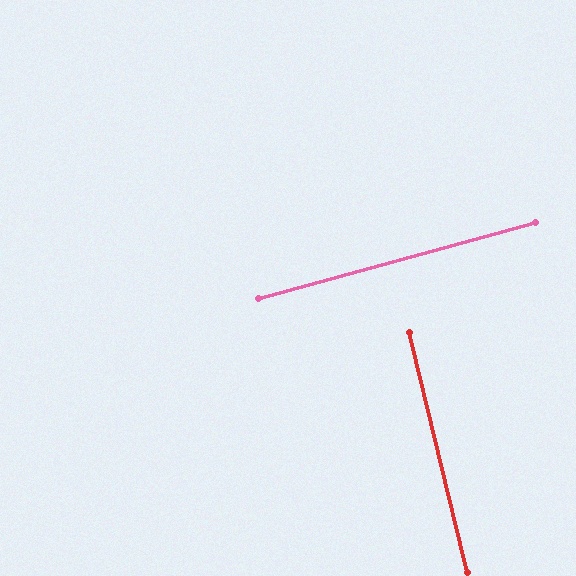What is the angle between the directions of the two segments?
Approximately 88 degrees.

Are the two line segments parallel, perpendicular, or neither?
Perpendicular — they meet at approximately 88°.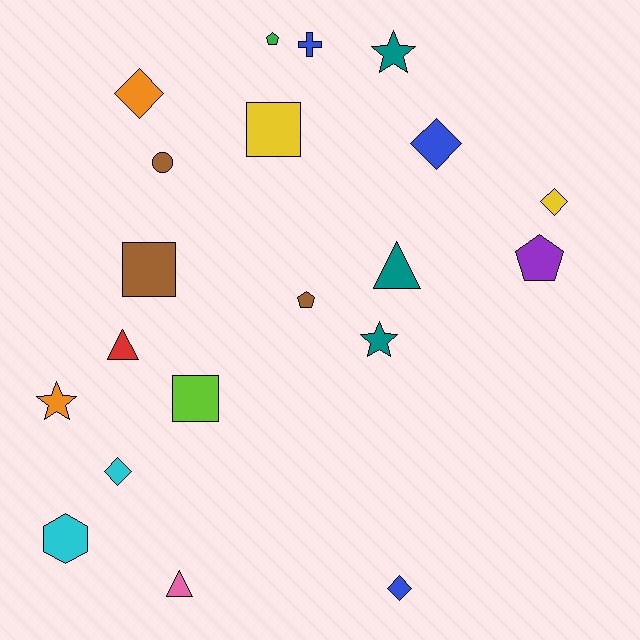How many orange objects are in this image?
There are 2 orange objects.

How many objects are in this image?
There are 20 objects.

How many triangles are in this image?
There are 3 triangles.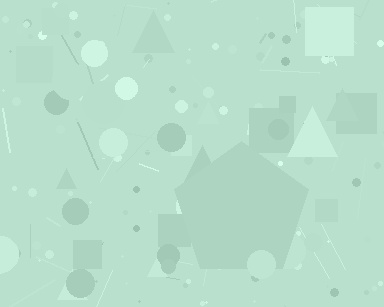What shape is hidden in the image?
A pentagon is hidden in the image.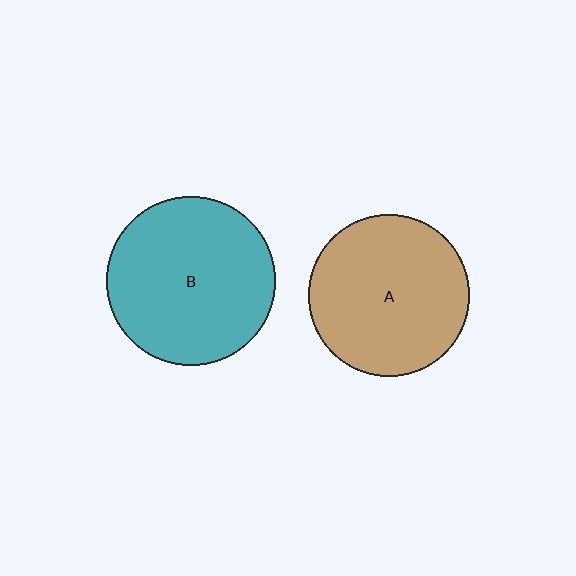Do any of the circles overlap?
No, none of the circles overlap.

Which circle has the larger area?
Circle B (teal).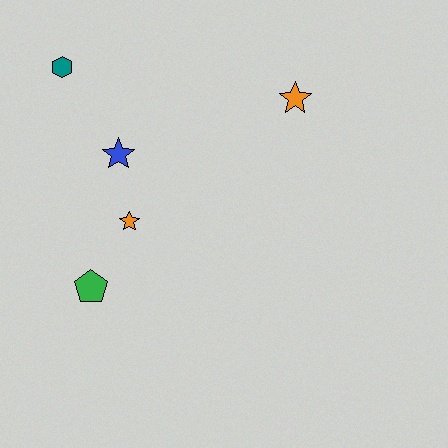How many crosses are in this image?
There are no crosses.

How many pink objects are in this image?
There are no pink objects.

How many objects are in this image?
There are 5 objects.